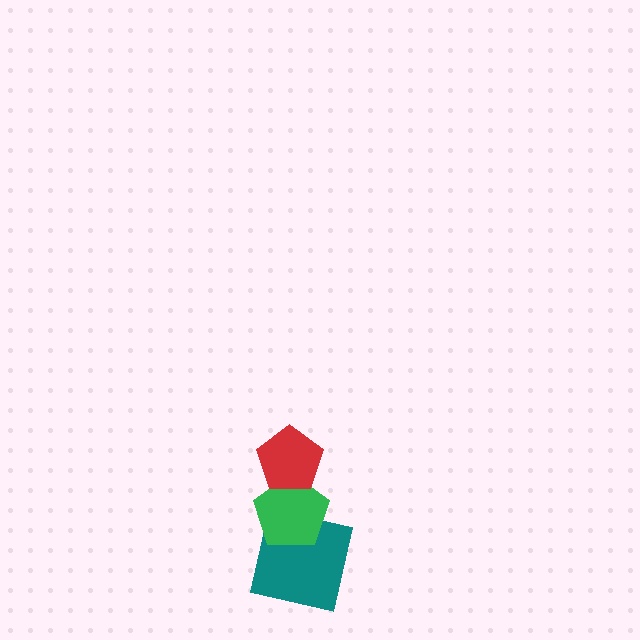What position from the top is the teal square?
The teal square is 3rd from the top.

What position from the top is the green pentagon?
The green pentagon is 2nd from the top.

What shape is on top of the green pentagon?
The red pentagon is on top of the green pentagon.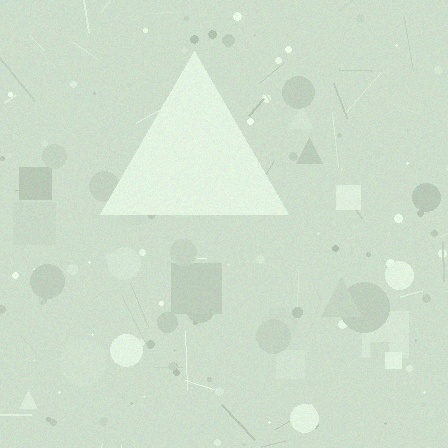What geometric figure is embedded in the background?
A triangle is embedded in the background.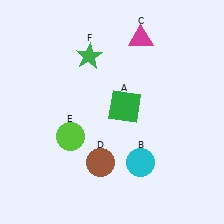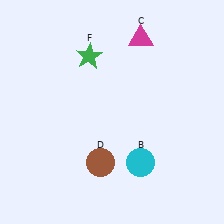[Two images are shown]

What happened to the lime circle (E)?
The lime circle (E) was removed in Image 2. It was in the bottom-left area of Image 1.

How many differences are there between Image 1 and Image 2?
There are 2 differences between the two images.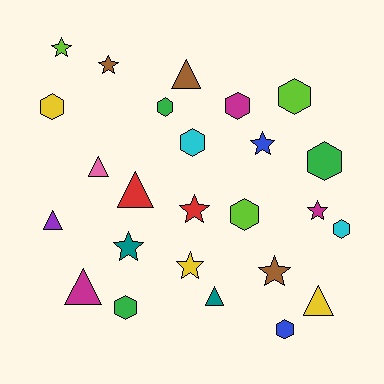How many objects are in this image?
There are 25 objects.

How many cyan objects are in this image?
There are 2 cyan objects.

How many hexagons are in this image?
There are 10 hexagons.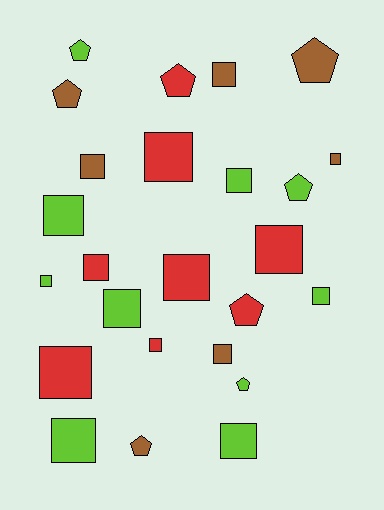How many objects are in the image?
There are 25 objects.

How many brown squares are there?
There are 4 brown squares.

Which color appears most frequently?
Lime, with 10 objects.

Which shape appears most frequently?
Square, with 17 objects.